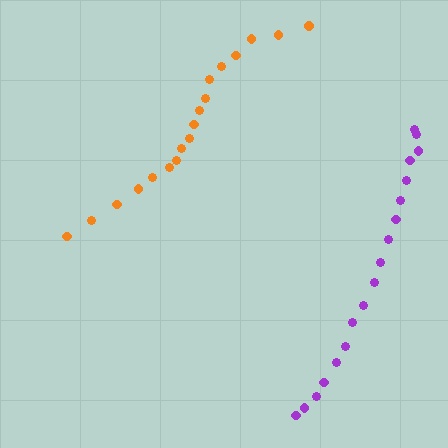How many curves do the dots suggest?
There are 2 distinct paths.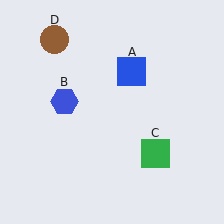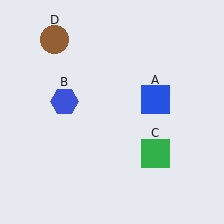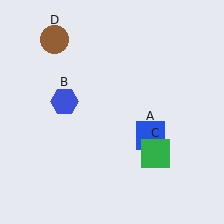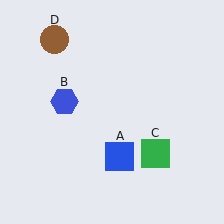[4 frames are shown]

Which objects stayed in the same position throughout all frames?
Blue hexagon (object B) and green square (object C) and brown circle (object D) remained stationary.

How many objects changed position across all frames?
1 object changed position: blue square (object A).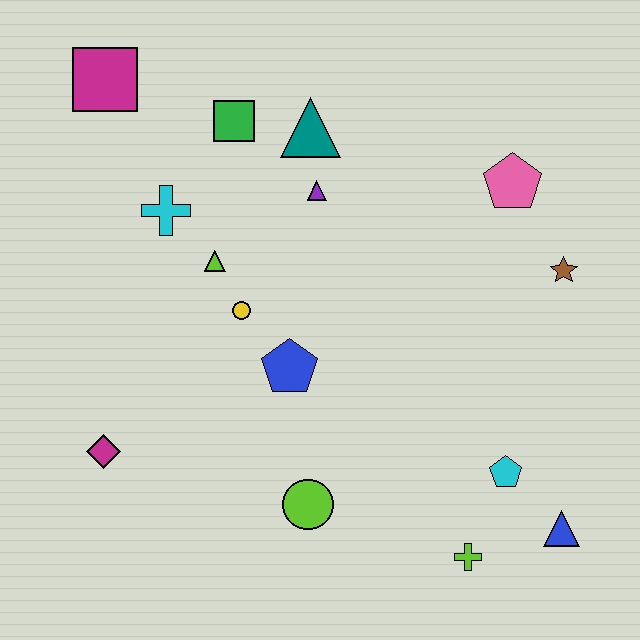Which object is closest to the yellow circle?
The lime triangle is closest to the yellow circle.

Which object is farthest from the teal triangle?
The blue triangle is farthest from the teal triangle.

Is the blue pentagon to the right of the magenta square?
Yes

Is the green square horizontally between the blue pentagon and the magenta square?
Yes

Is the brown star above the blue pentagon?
Yes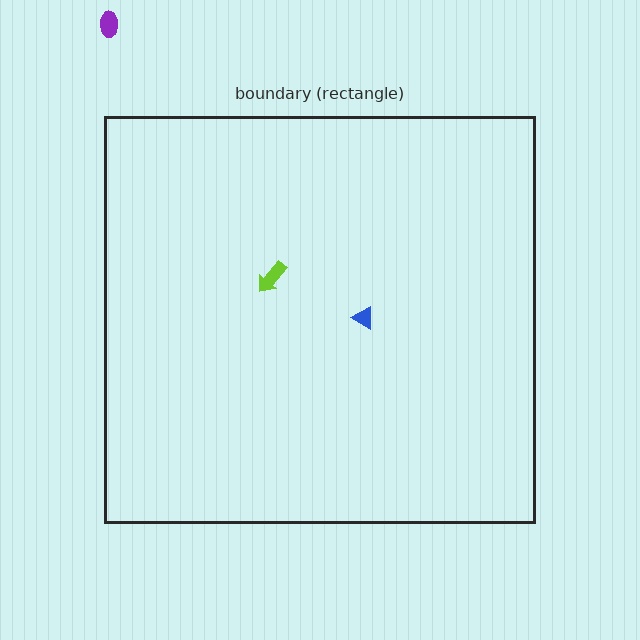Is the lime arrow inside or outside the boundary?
Inside.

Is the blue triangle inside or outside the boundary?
Inside.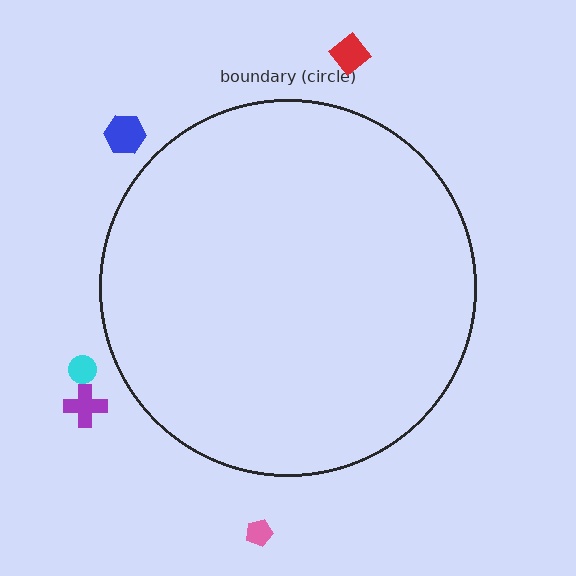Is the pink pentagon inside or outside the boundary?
Outside.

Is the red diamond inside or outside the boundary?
Outside.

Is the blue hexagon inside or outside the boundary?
Outside.